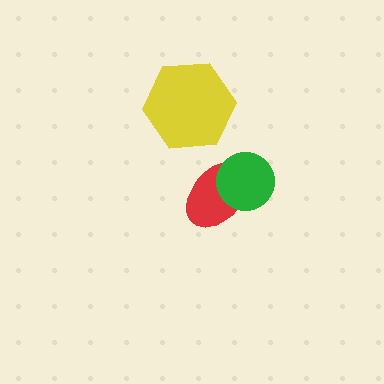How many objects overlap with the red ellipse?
1 object overlaps with the red ellipse.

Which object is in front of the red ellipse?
The green circle is in front of the red ellipse.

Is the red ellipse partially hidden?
Yes, it is partially covered by another shape.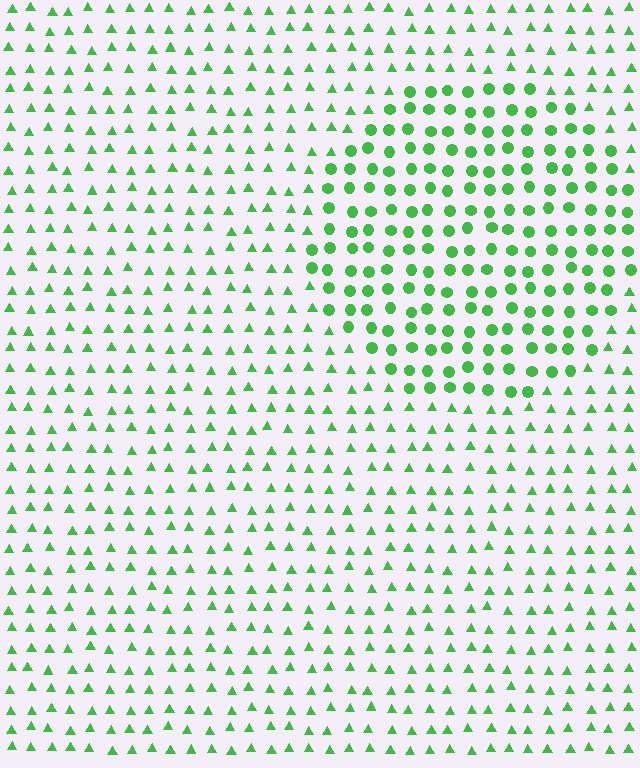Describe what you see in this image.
The image is filled with small green elements arranged in a uniform grid. A circle-shaped region contains circles, while the surrounding area contains triangles. The boundary is defined purely by the change in element shape.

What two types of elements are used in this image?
The image uses circles inside the circle region and triangles outside it.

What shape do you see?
I see a circle.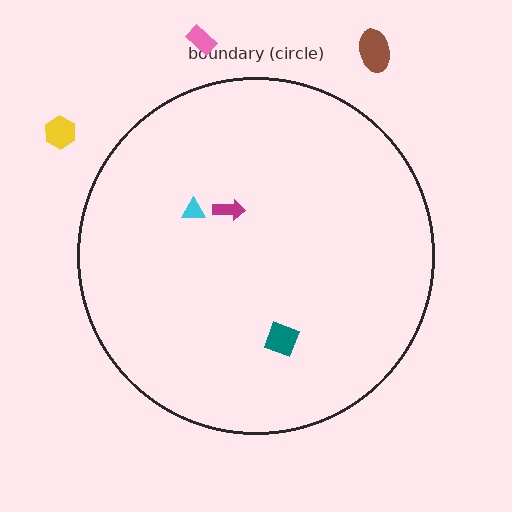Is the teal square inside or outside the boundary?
Inside.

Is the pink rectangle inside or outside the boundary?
Outside.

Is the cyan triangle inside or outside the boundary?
Inside.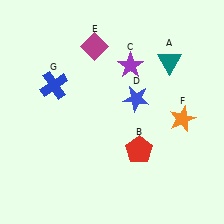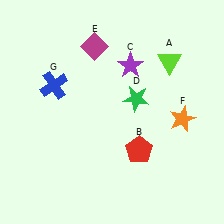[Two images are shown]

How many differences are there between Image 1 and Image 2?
There are 2 differences between the two images.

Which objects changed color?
A changed from teal to lime. D changed from blue to green.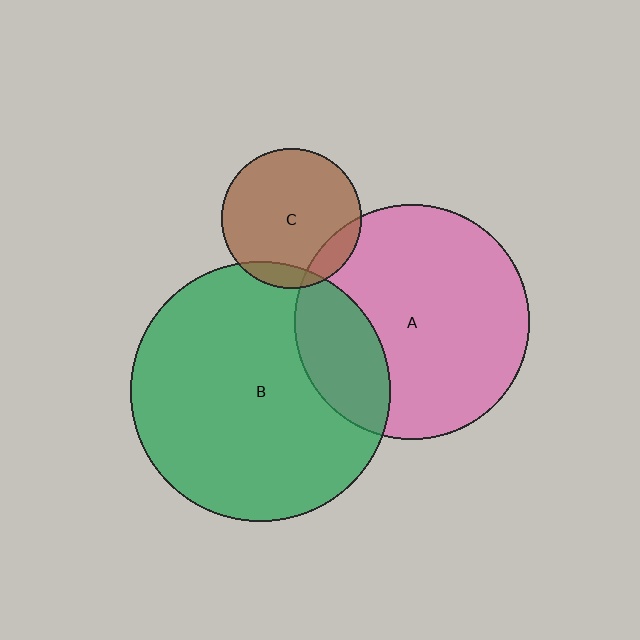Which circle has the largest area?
Circle B (green).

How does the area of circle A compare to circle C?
Approximately 2.8 times.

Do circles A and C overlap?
Yes.